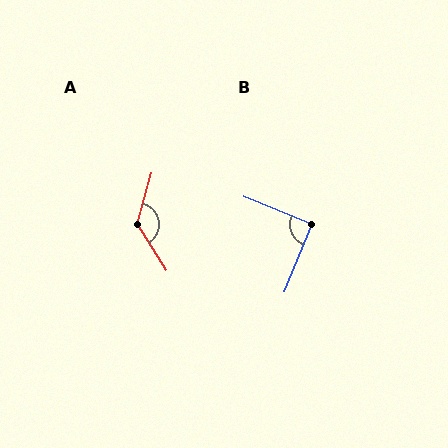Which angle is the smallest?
B, at approximately 90 degrees.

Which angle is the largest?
A, at approximately 133 degrees.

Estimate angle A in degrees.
Approximately 133 degrees.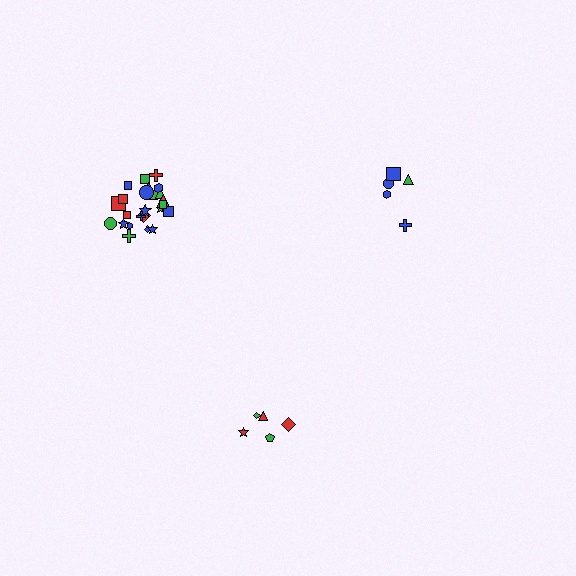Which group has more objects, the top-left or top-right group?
The top-left group.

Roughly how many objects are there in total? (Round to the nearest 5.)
Roughly 35 objects in total.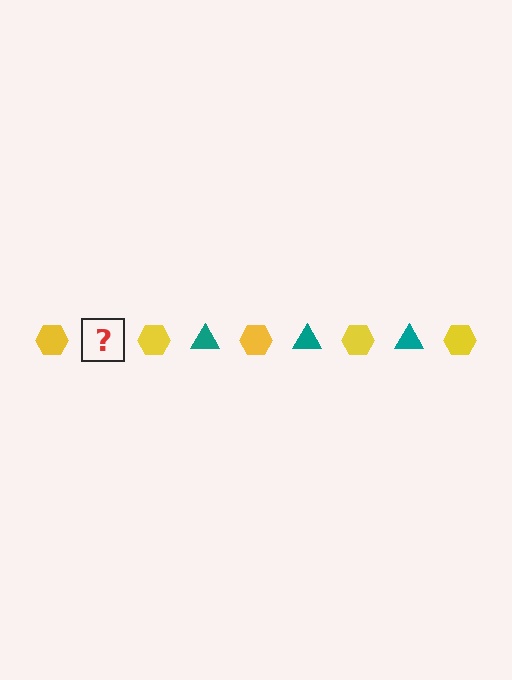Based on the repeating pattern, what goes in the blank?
The blank should be a teal triangle.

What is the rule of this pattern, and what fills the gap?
The rule is that the pattern alternates between yellow hexagon and teal triangle. The gap should be filled with a teal triangle.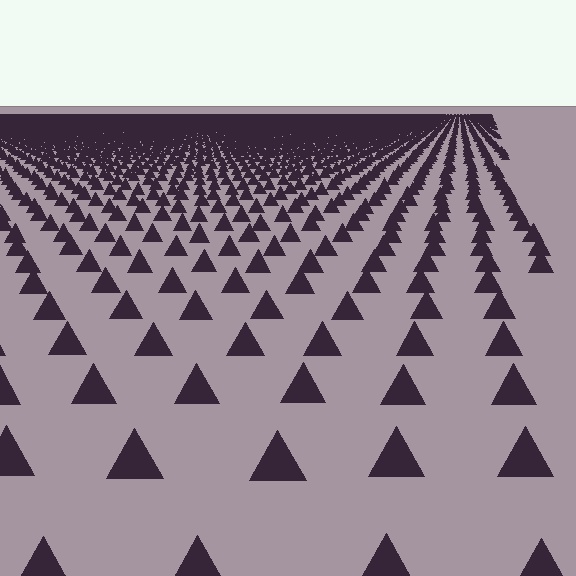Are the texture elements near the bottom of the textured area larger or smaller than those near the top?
Larger. Near the bottom, elements are closer to the viewer and appear at a bigger on-screen size.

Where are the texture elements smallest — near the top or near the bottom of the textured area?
Near the top.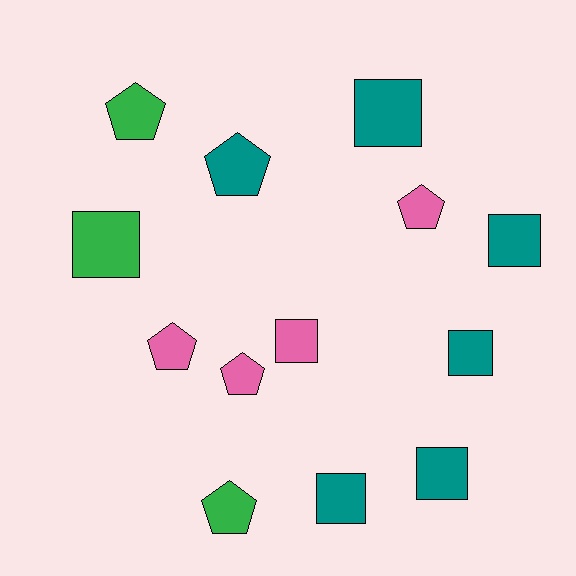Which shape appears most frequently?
Square, with 7 objects.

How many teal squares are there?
There are 5 teal squares.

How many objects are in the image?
There are 13 objects.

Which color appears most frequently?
Teal, with 6 objects.